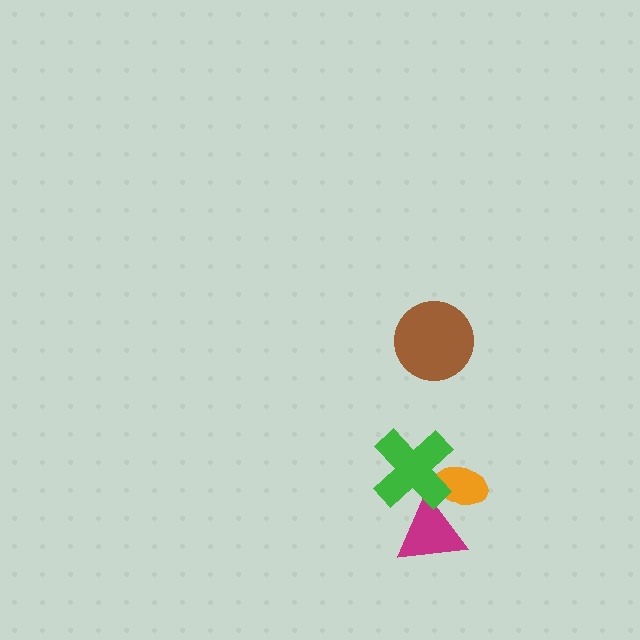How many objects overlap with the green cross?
2 objects overlap with the green cross.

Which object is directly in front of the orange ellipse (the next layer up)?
The magenta triangle is directly in front of the orange ellipse.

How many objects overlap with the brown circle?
0 objects overlap with the brown circle.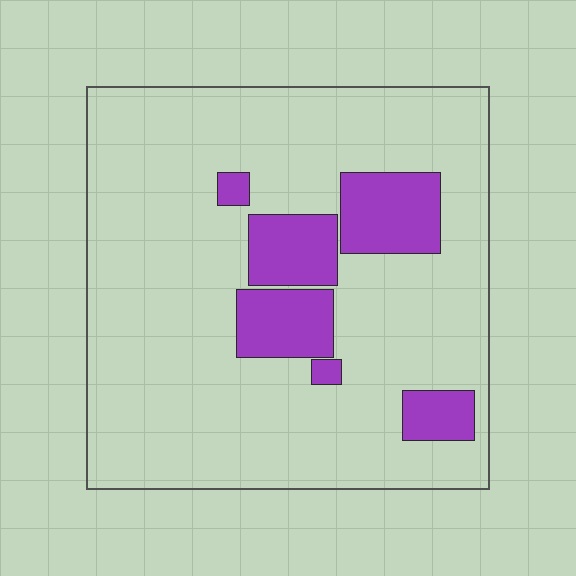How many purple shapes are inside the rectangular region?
6.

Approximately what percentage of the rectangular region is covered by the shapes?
Approximately 15%.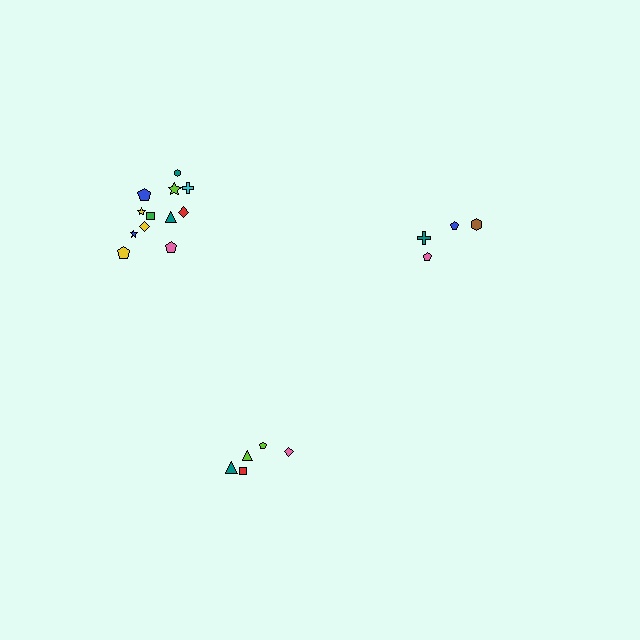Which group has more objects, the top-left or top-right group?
The top-left group.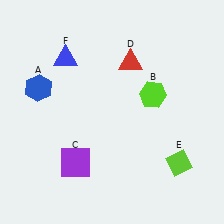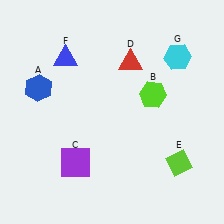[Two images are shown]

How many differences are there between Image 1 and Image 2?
There is 1 difference between the two images.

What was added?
A cyan hexagon (G) was added in Image 2.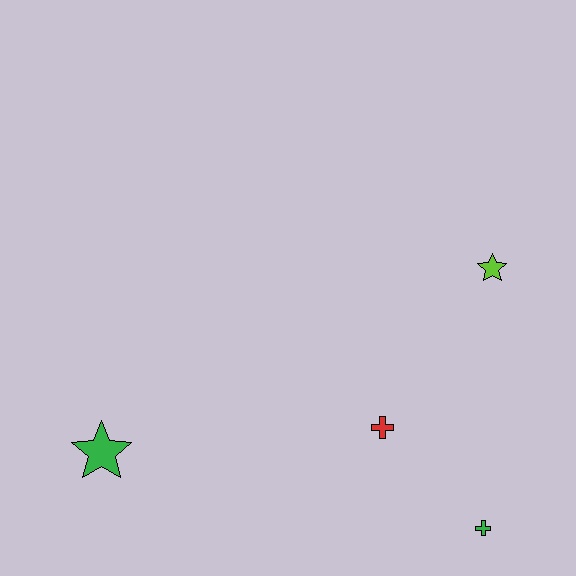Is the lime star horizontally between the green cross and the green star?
No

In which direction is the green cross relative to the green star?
The green cross is to the right of the green star.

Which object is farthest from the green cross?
The green star is farthest from the green cross.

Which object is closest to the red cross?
The green cross is closest to the red cross.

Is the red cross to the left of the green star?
No